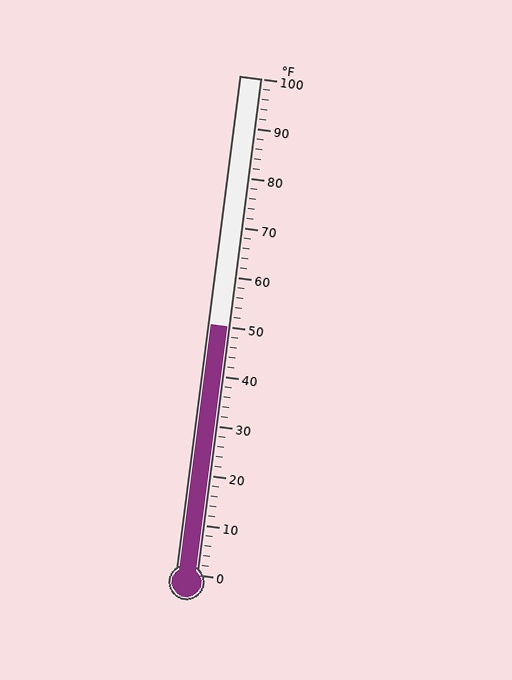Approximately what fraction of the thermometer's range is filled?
The thermometer is filled to approximately 50% of its range.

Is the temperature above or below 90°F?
The temperature is below 90°F.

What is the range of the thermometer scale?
The thermometer scale ranges from 0°F to 100°F.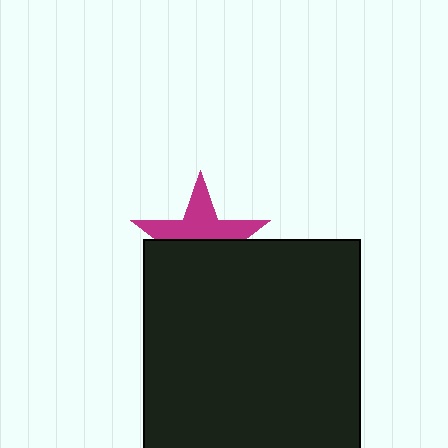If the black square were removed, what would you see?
You would see the complete magenta star.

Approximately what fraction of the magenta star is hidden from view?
Roughly 51% of the magenta star is hidden behind the black square.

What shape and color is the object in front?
The object in front is a black square.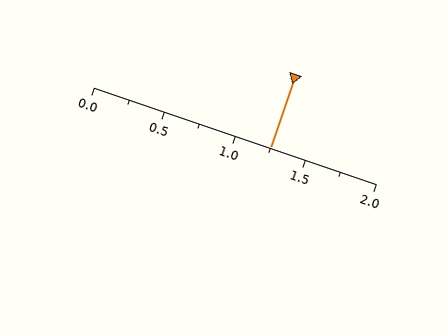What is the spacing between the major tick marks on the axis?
The major ticks are spaced 0.5 apart.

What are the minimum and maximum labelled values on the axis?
The axis runs from 0.0 to 2.0.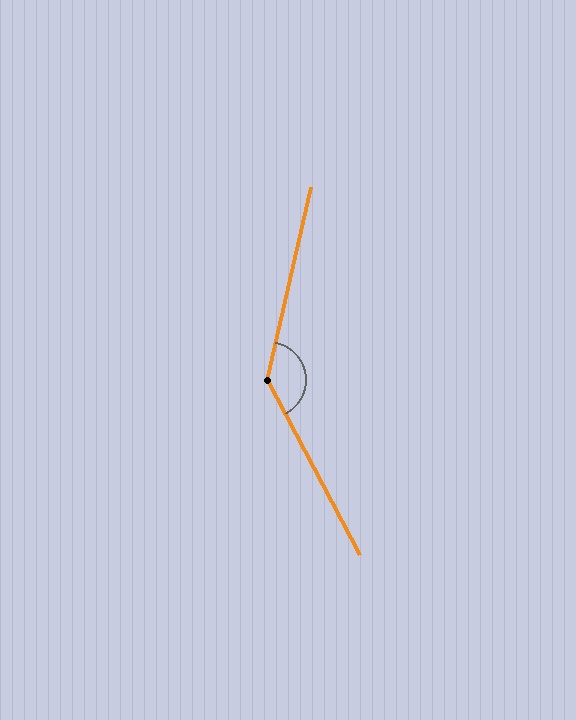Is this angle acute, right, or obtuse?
It is obtuse.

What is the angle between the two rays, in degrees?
Approximately 139 degrees.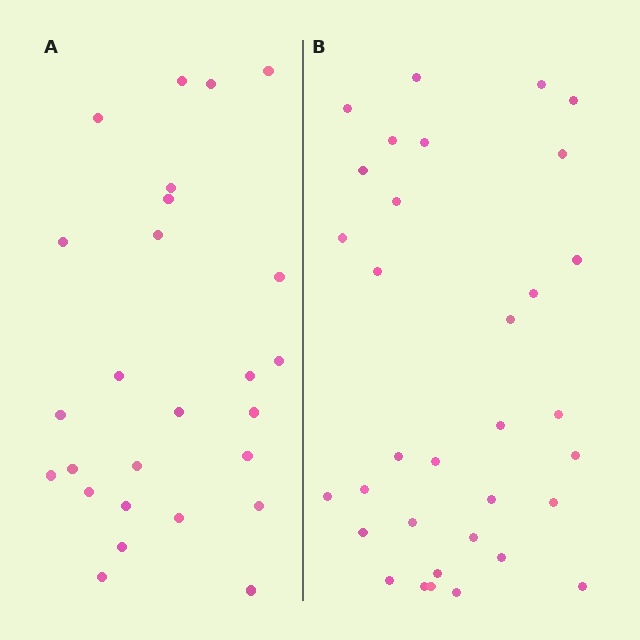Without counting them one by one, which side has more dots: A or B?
Region B (the right region) has more dots.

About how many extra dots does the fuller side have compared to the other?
Region B has roughly 8 or so more dots than region A.